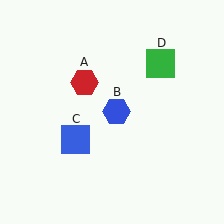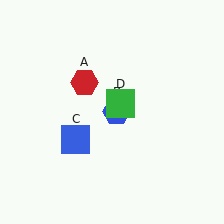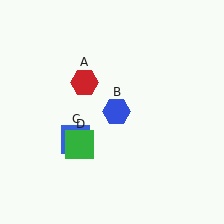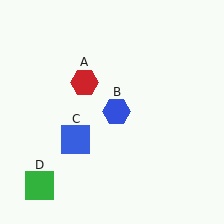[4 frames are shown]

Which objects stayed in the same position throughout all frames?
Red hexagon (object A) and blue hexagon (object B) and blue square (object C) remained stationary.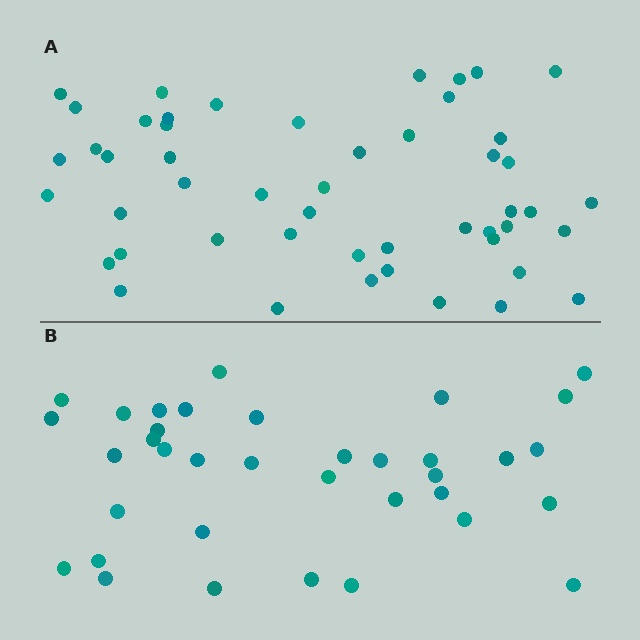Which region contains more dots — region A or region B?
Region A (the top region) has more dots.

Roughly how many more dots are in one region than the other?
Region A has approximately 15 more dots than region B.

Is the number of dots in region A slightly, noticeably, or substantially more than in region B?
Region A has noticeably more, but not dramatically so. The ratio is roughly 1.4 to 1.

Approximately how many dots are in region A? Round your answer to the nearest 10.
About 50 dots.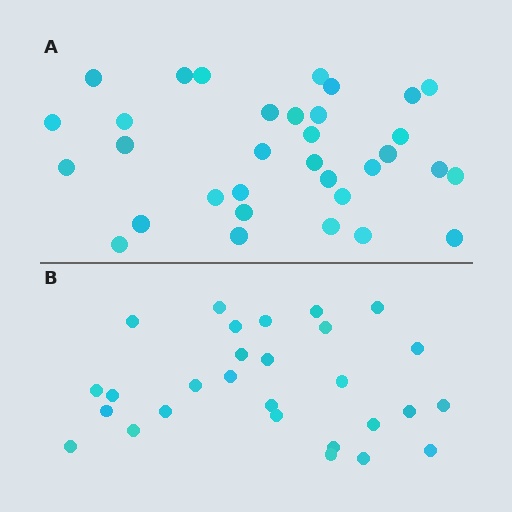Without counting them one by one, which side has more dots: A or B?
Region A (the top region) has more dots.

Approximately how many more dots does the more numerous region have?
Region A has about 5 more dots than region B.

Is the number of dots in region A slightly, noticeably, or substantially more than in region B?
Region A has only slightly more — the two regions are fairly close. The ratio is roughly 1.2 to 1.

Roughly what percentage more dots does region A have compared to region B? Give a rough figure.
About 20% more.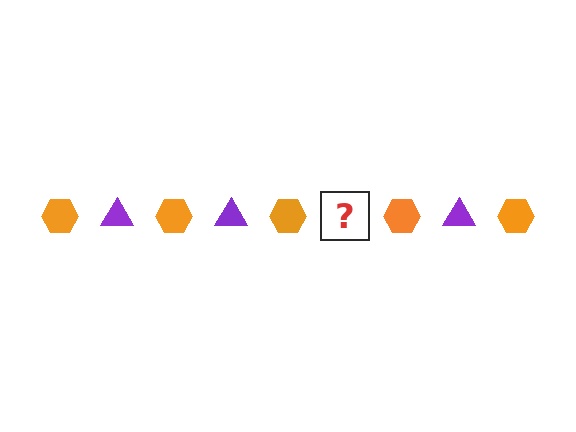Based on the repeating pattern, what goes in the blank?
The blank should be a purple triangle.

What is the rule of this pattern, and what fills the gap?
The rule is that the pattern alternates between orange hexagon and purple triangle. The gap should be filled with a purple triangle.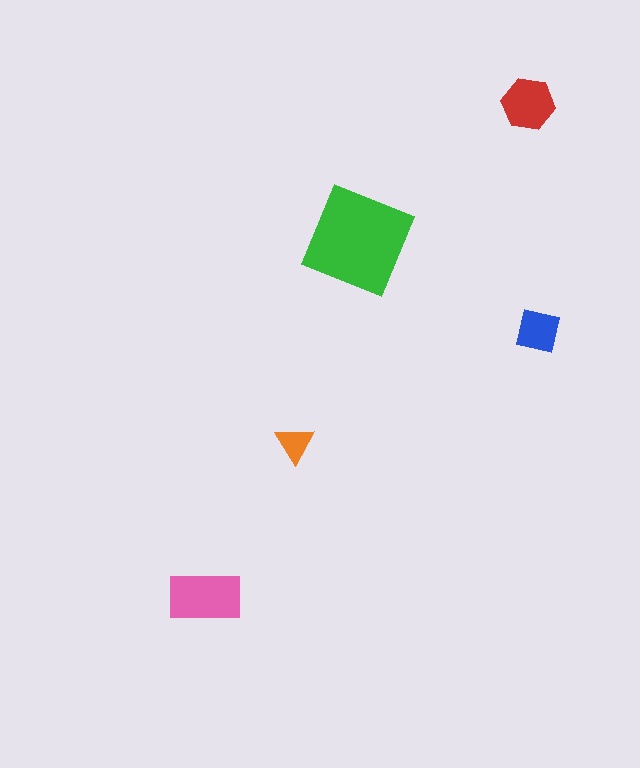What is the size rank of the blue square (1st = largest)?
4th.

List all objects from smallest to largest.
The orange triangle, the blue square, the red hexagon, the pink rectangle, the green square.